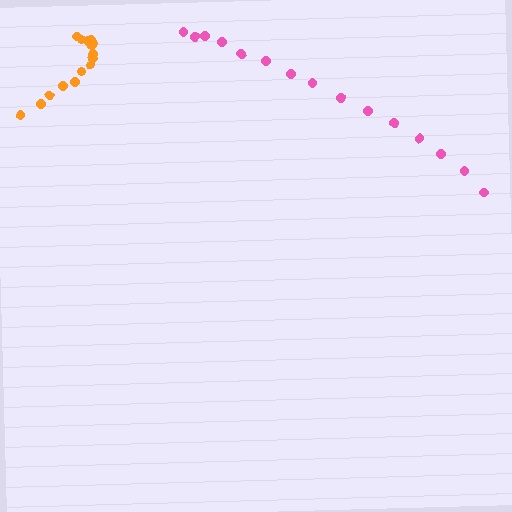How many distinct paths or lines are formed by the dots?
There are 2 distinct paths.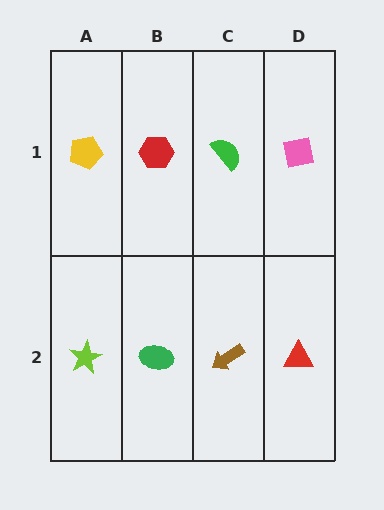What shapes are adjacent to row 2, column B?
A red hexagon (row 1, column B), a lime star (row 2, column A), a brown arrow (row 2, column C).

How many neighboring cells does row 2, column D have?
2.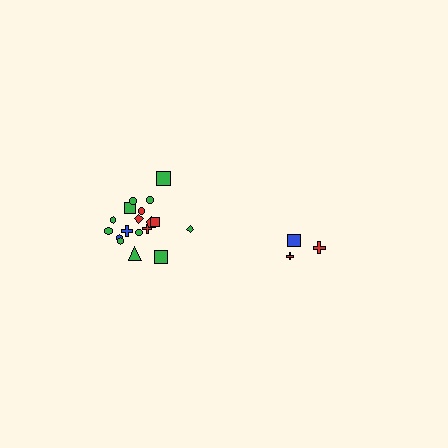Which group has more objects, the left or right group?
The left group.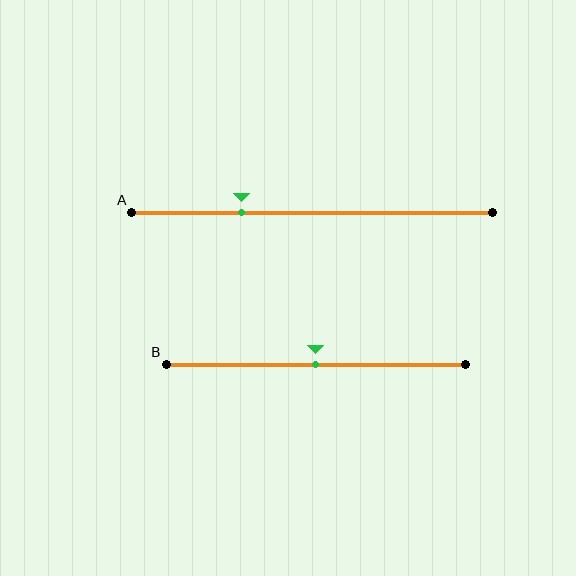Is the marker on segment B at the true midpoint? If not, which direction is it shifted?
Yes, the marker on segment B is at the true midpoint.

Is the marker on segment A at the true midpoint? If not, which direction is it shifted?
No, the marker on segment A is shifted to the left by about 19% of the segment length.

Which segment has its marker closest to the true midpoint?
Segment B has its marker closest to the true midpoint.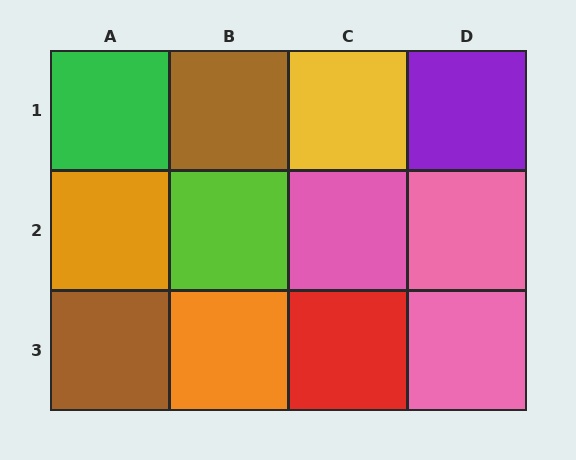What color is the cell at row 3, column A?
Brown.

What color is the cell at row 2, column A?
Orange.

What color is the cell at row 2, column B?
Lime.